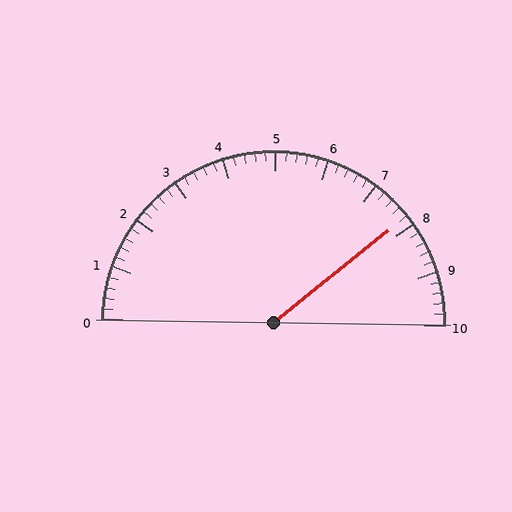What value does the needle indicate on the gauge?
The needle indicates approximately 7.8.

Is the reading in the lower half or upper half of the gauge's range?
The reading is in the upper half of the range (0 to 10).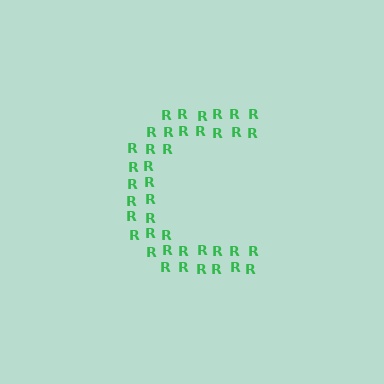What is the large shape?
The large shape is the letter C.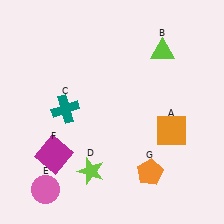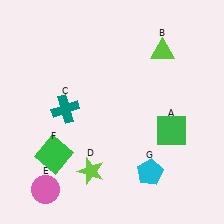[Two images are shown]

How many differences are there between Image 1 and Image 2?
There are 3 differences between the two images.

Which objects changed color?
A changed from orange to green. F changed from magenta to green. G changed from orange to cyan.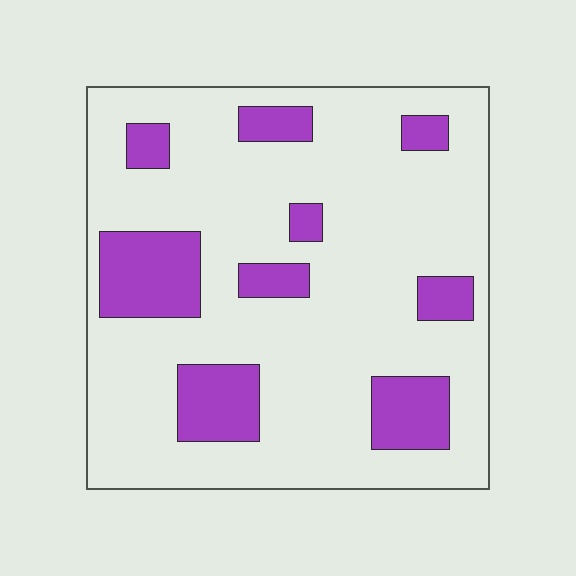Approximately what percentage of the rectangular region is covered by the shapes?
Approximately 20%.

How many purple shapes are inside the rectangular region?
9.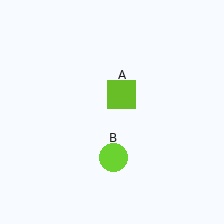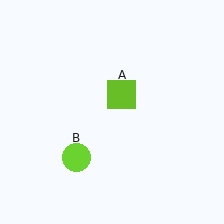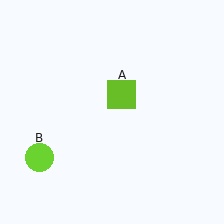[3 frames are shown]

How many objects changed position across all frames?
1 object changed position: lime circle (object B).